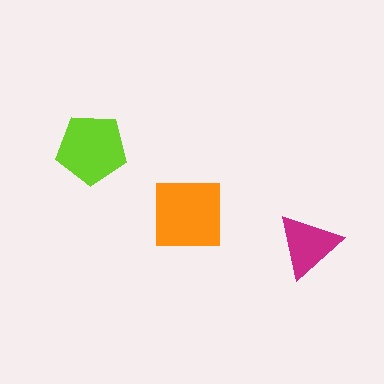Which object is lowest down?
The magenta triangle is bottommost.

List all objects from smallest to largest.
The magenta triangle, the lime pentagon, the orange square.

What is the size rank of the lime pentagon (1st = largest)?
2nd.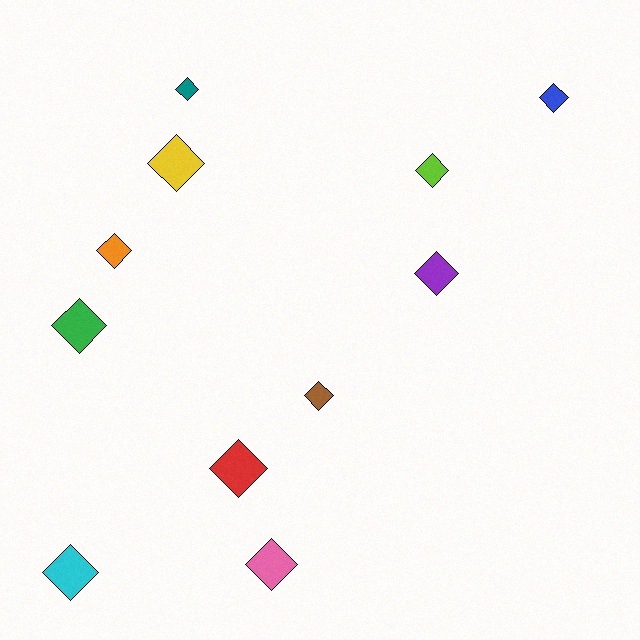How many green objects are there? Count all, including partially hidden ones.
There is 1 green object.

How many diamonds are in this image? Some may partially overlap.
There are 11 diamonds.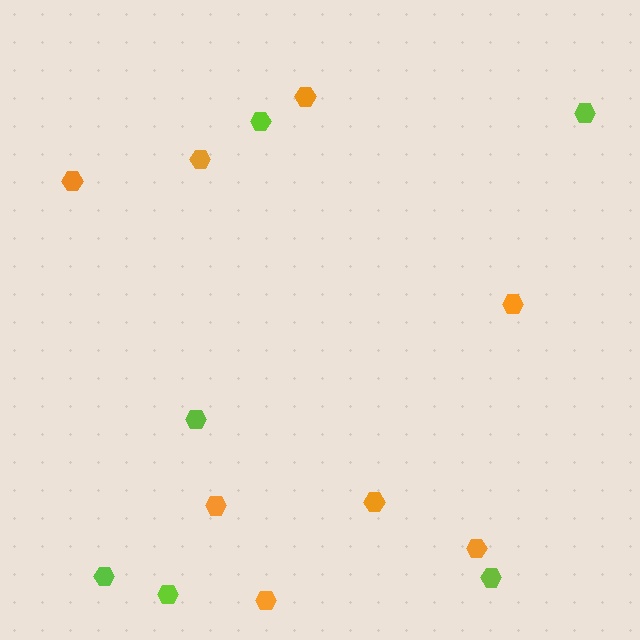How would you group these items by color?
There are 2 groups: one group of lime hexagons (6) and one group of orange hexagons (8).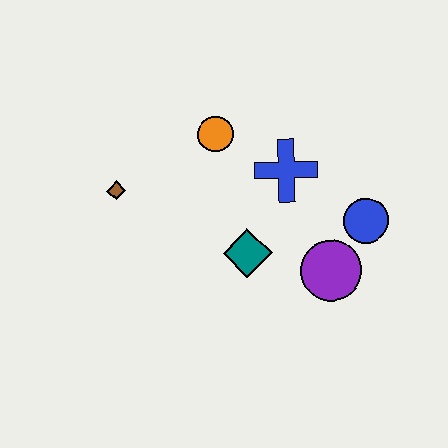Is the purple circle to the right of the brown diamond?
Yes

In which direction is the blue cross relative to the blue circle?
The blue cross is to the left of the blue circle.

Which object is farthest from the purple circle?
The brown diamond is farthest from the purple circle.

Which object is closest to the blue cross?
The orange circle is closest to the blue cross.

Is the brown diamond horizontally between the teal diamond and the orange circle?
No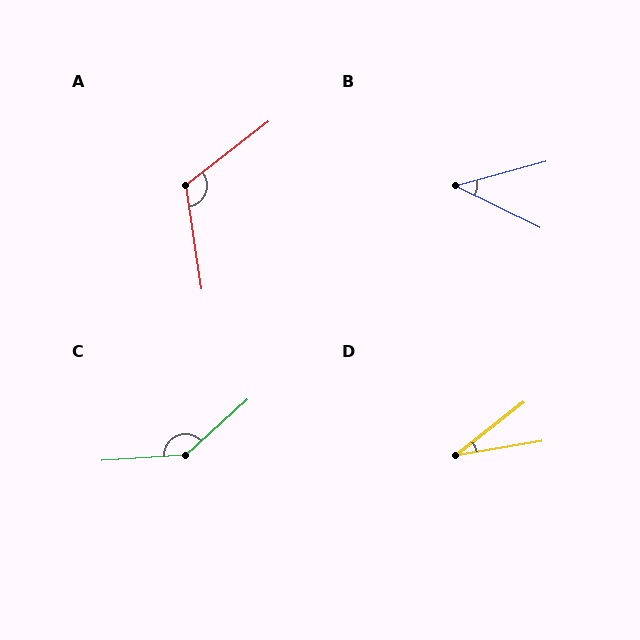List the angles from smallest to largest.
D (28°), B (41°), A (119°), C (142°).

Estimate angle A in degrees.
Approximately 119 degrees.